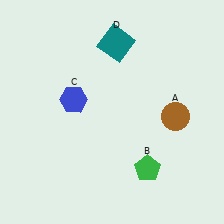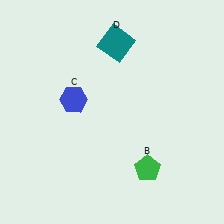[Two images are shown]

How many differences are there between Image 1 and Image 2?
There is 1 difference between the two images.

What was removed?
The brown circle (A) was removed in Image 2.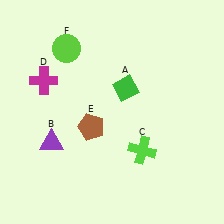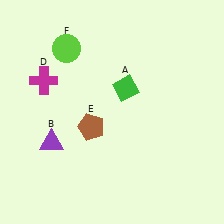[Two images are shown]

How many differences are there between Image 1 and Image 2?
There is 1 difference between the two images.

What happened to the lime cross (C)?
The lime cross (C) was removed in Image 2. It was in the bottom-right area of Image 1.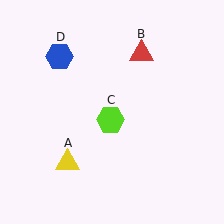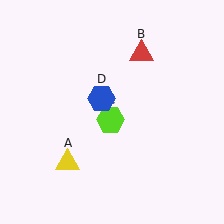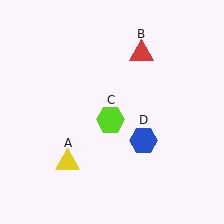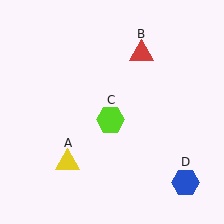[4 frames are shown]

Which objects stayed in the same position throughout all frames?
Yellow triangle (object A) and red triangle (object B) and lime hexagon (object C) remained stationary.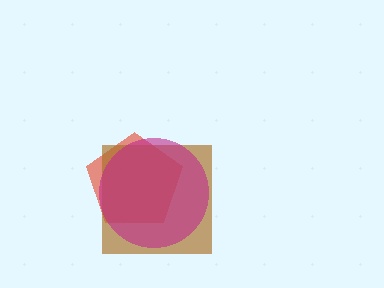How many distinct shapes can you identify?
There are 3 distinct shapes: a red pentagon, a brown square, a magenta circle.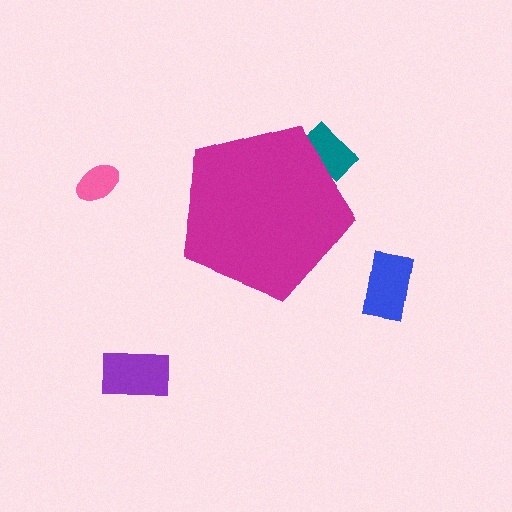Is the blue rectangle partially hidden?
No, the blue rectangle is fully visible.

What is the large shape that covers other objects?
A magenta pentagon.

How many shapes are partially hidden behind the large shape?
1 shape is partially hidden.